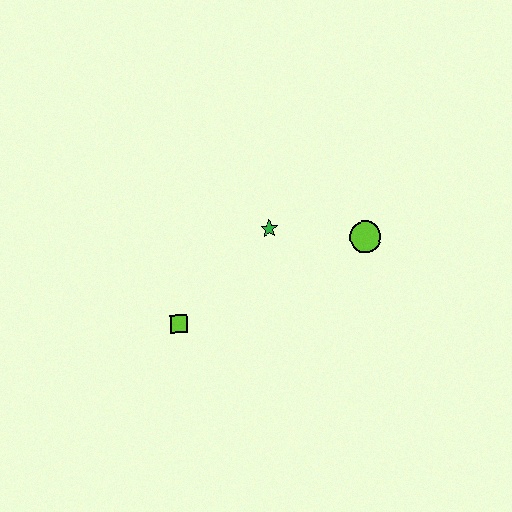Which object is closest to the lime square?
The green star is closest to the lime square.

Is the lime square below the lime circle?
Yes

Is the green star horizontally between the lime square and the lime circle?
Yes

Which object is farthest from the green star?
The lime square is farthest from the green star.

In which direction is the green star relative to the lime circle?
The green star is to the left of the lime circle.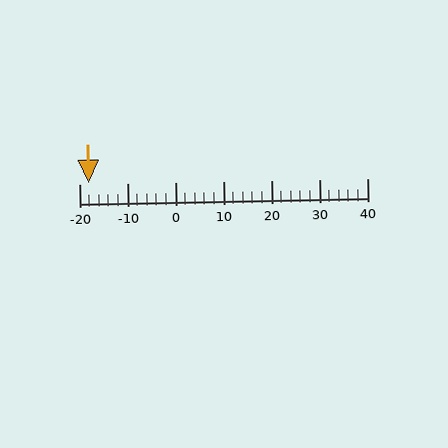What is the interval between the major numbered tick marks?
The major tick marks are spaced 10 units apart.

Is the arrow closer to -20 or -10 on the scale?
The arrow is closer to -20.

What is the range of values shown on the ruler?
The ruler shows values from -20 to 40.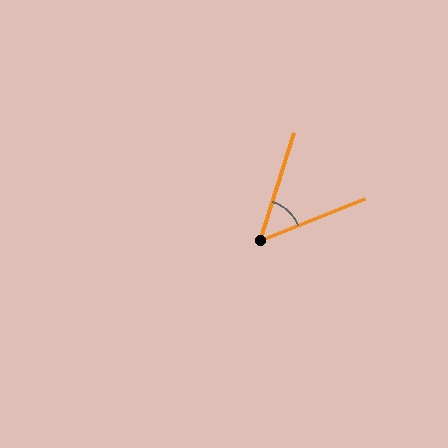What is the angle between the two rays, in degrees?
Approximately 50 degrees.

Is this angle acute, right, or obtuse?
It is acute.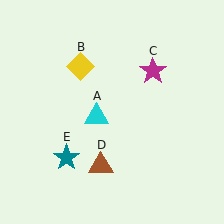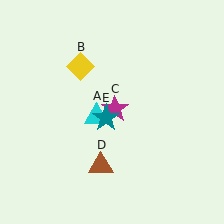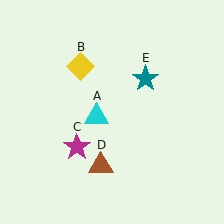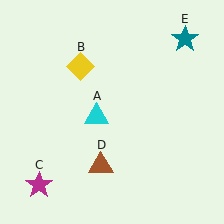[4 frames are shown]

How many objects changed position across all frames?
2 objects changed position: magenta star (object C), teal star (object E).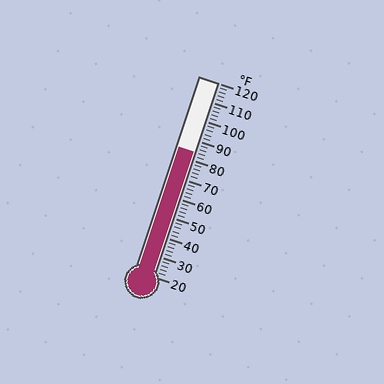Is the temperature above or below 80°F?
The temperature is above 80°F.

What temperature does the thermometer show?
The thermometer shows approximately 84°F.